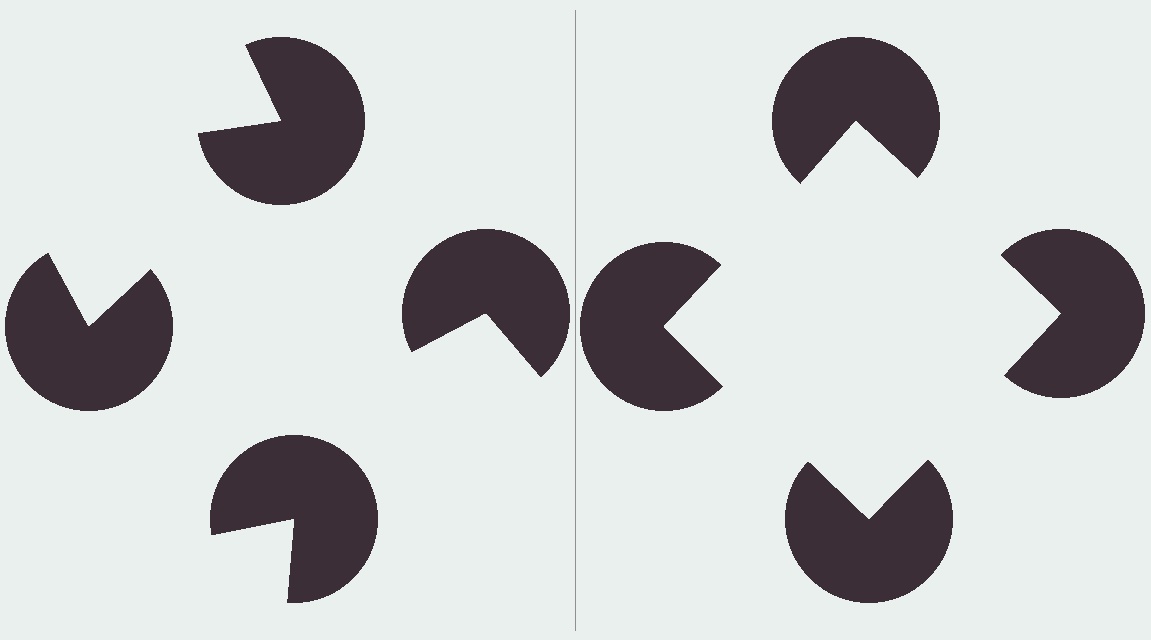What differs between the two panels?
The pac-man discs are positioned identically on both sides; only the wedge orientations differ. On the right they align to a square; on the left they are misaligned.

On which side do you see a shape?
An illusory square appears on the right side. On the left side the wedge cuts are rotated, so no coherent shape forms.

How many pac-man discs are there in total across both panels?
8 — 4 on each side.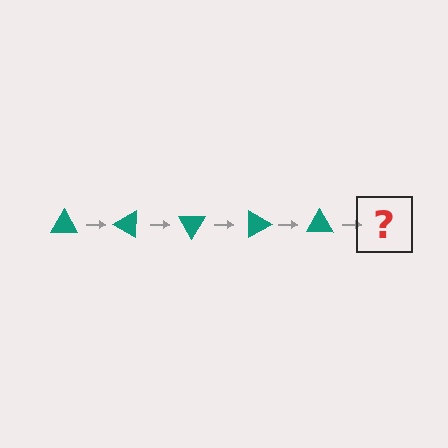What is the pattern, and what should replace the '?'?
The pattern is that the triangle rotates 30 degrees each step. The '?' should be a teal triangle rotated 150 degrees.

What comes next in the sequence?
The next element should be a teal triangle rotated 150 degrees.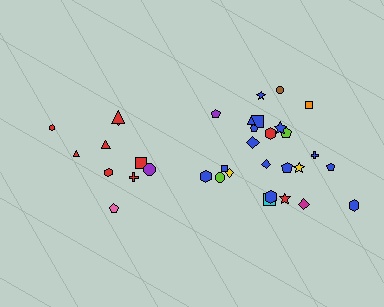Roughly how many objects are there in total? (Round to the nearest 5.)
Roughly 35 objects in total.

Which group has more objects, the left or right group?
The right group.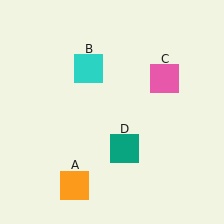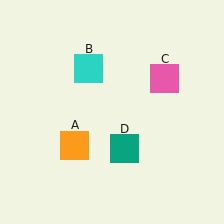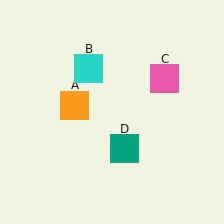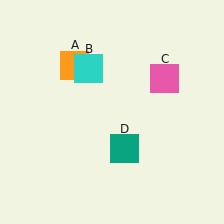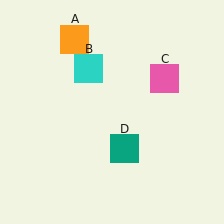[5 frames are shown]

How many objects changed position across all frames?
1 object changed position: orange square (object A).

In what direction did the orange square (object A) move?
The orange square (object A) moved up.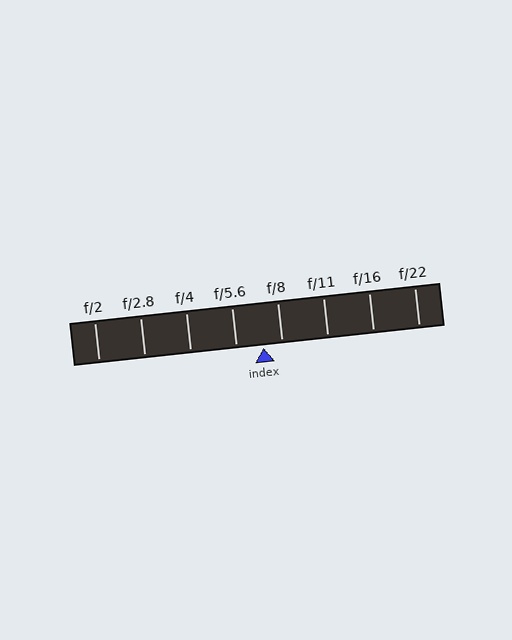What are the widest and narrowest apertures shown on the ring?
The widest aperture shown is f/2 and the narrowest is f/22.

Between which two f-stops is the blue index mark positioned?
The index mark is between f/5.6 and f/8.